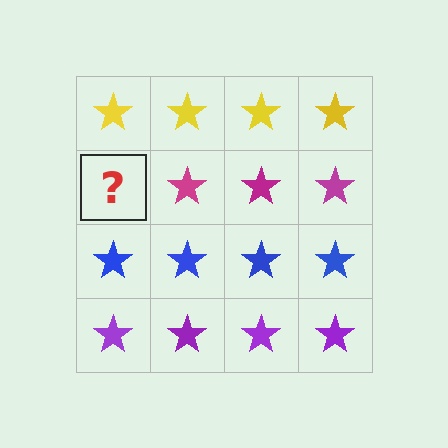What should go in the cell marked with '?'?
The missing cell should contain a magenta star.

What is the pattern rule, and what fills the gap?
The rule is that each row has a consistent color. The gap should be filled with a magenta star.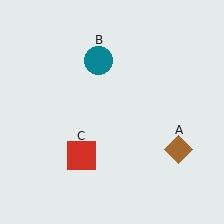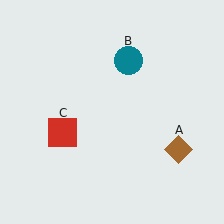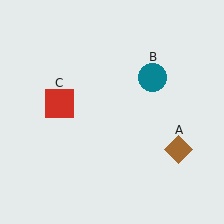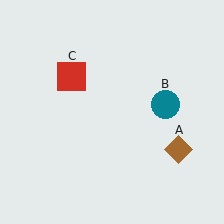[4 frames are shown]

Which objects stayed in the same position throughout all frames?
Brown diamond (object A) remained stationary.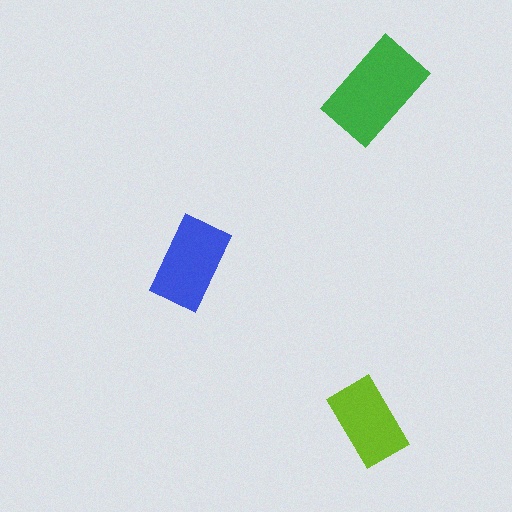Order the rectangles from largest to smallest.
the green one, the blue one, the lime one.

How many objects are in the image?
There are 3 objects in the image.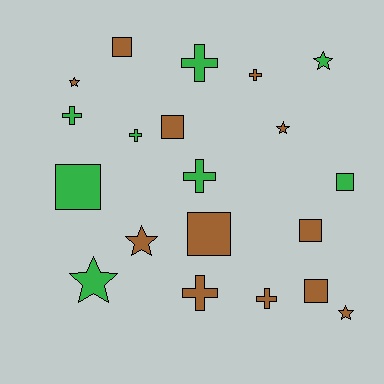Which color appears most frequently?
Brown, with 12 objects.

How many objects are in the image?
There are 20 objects.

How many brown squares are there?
There are 5 brown squares.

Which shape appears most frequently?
Cross, with 7 objects.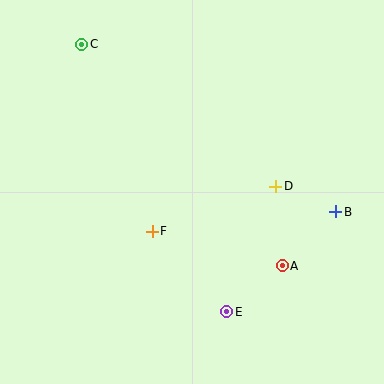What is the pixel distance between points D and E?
The distance between D and E is 135 pixels.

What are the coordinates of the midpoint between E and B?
The midpoint between E and B is at (281, 262).